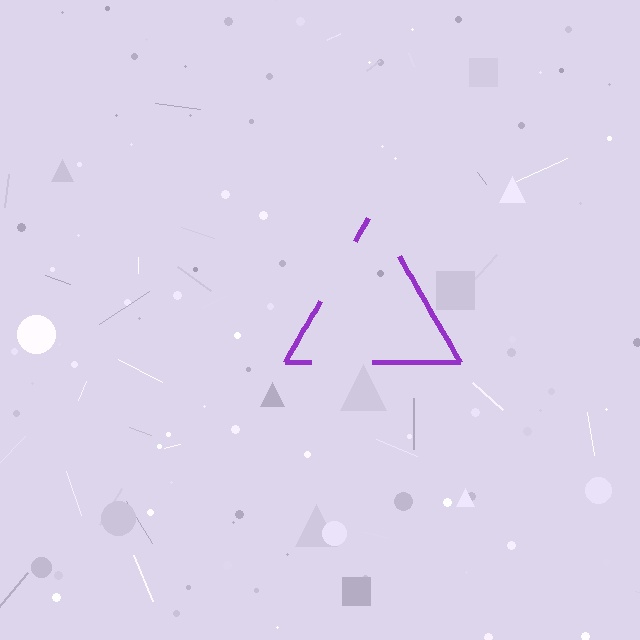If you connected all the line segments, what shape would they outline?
They would outline a triangle.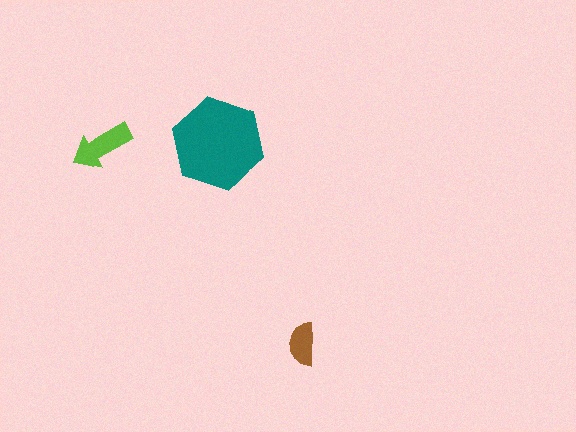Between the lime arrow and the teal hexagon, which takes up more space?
The teal hexagon.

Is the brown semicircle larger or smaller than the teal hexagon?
Smaller.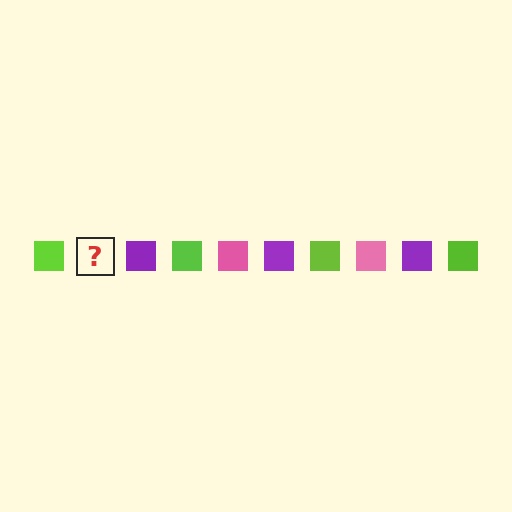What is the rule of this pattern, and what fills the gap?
The rule is that the pattern cycles through lime, pink, purple squares. The gap should be filled with a pink square.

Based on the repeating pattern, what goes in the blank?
The blank should be a pink square.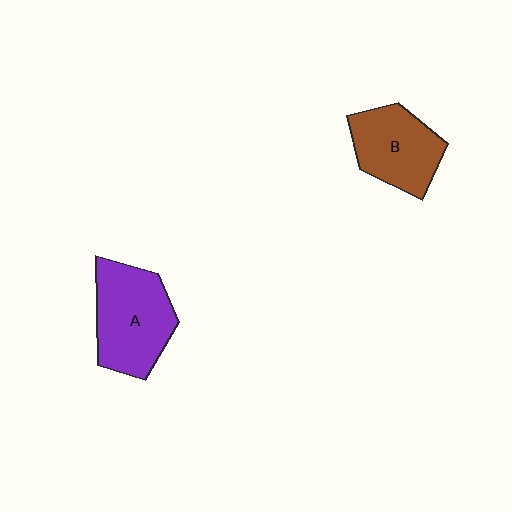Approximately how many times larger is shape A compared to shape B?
Approximately 1.2 times.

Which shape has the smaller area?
Shape B (brown).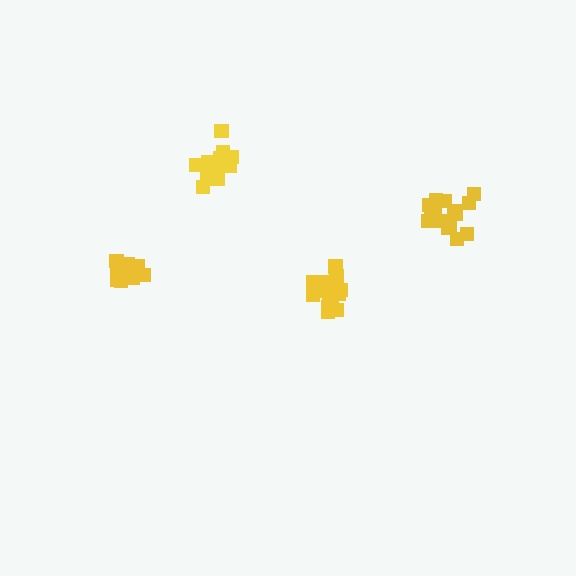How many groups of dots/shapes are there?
There are 4 groups.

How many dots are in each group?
Group 1: 17 dots, Group 2: 17 dots, Group 3: 11 dots, Group 4: 11 dots (56 total).